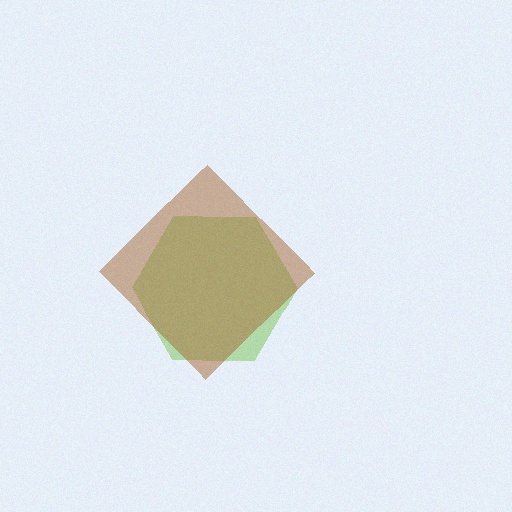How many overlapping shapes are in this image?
There are 2 overlapping shapes in the image.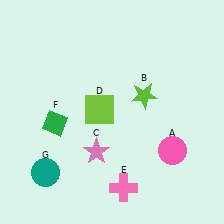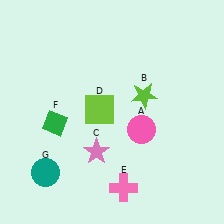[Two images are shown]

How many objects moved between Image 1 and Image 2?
1 object moved between the two images.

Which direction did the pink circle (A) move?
The pink circle (A) moved left.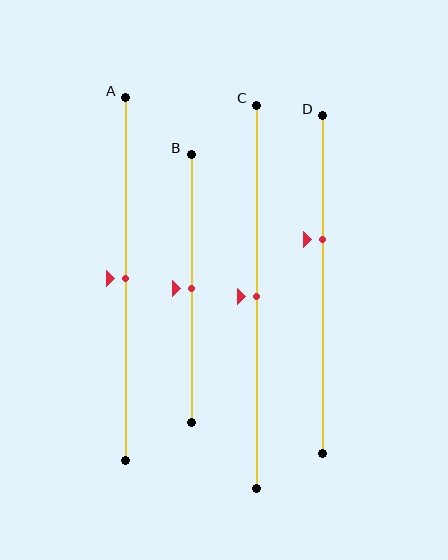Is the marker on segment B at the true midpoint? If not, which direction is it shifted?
Yes, the marker on segment B is at the true midpoint.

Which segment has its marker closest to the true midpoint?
Segment A has its marker closest to the true midpoint.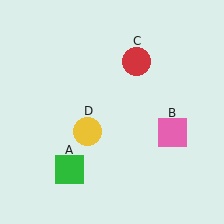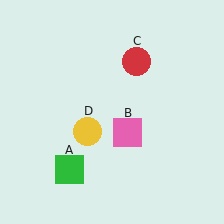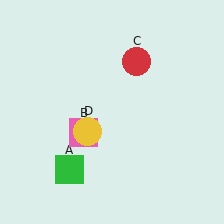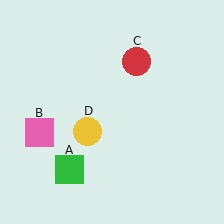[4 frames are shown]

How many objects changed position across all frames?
1 object changed position: pink square (object B).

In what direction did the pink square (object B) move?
The pink square (object B) moved left.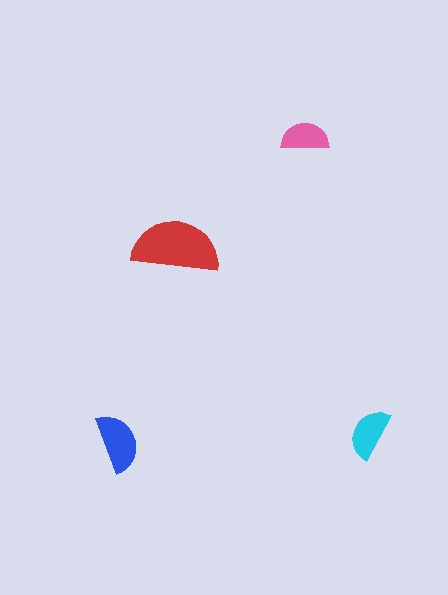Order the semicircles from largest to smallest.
the red one, the blue one, the cyan one, the pink one.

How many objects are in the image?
There are 4 objects in the image.